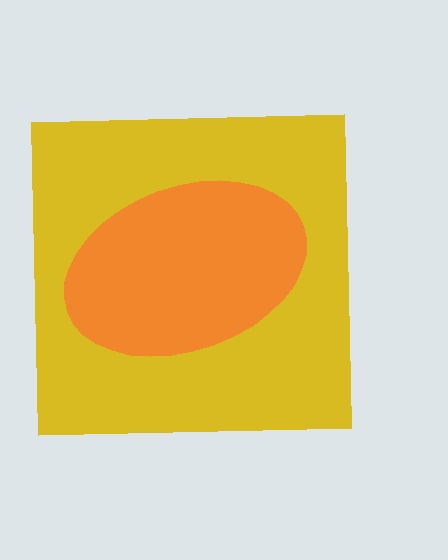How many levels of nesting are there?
2.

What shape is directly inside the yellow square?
The orange ellipse.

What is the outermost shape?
The yellow square.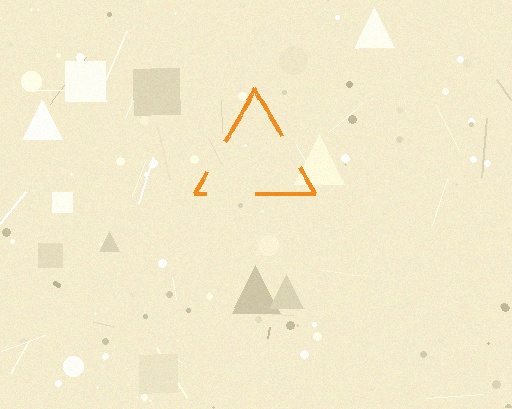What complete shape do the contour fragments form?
The contour fragments form a triangle.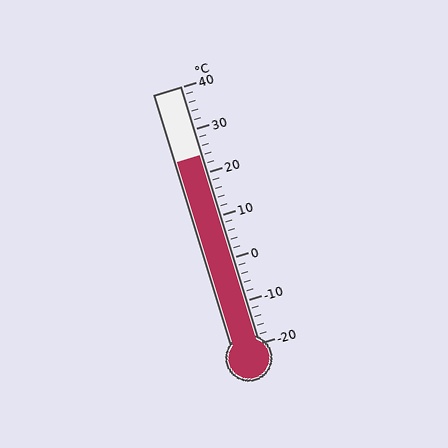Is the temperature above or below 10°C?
The temperature is above 10°C.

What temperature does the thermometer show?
The thermometer shows approximately 24°C.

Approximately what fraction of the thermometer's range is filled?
The thermometer is filled to approximately 75% of its range.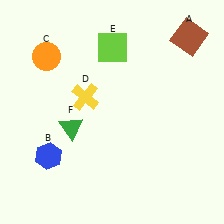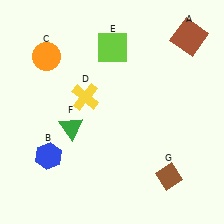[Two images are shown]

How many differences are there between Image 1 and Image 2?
There is 1 difference between the two images.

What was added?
A brown diamond (G) was added in Image 2.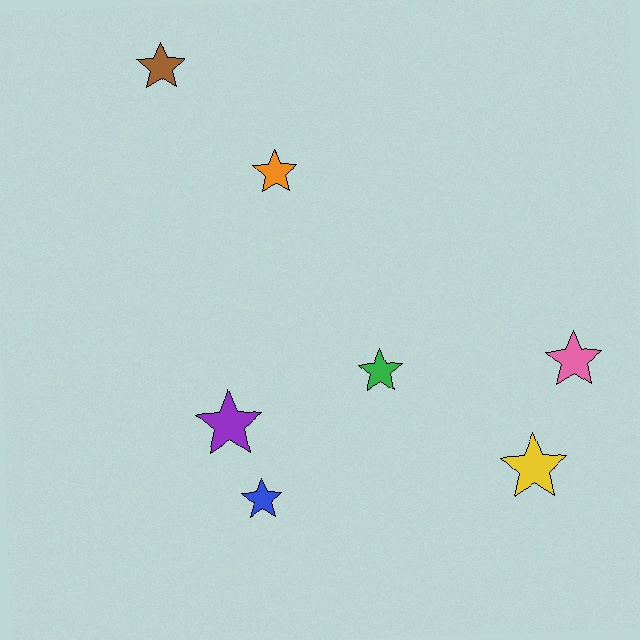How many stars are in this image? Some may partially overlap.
There are 7 stars.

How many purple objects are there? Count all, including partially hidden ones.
There is 1 purple object.